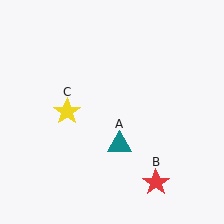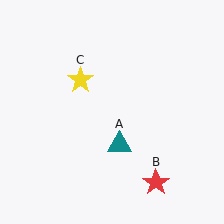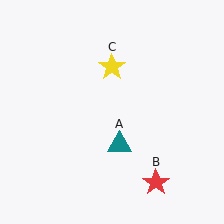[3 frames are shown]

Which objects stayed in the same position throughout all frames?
Teal triangle (object A) and red star (object B) remained stationary.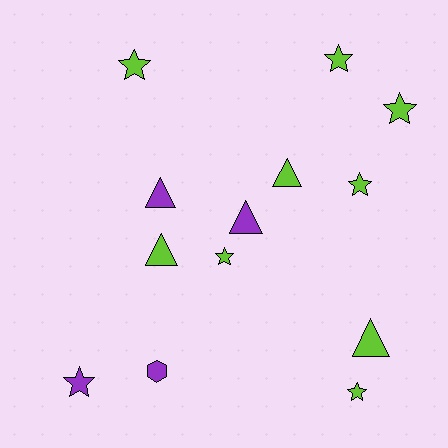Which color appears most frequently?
Lime, with 9 objects.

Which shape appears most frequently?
Star, with 7 objects.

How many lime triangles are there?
There are 3 lime triangles.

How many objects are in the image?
There are 13 objects.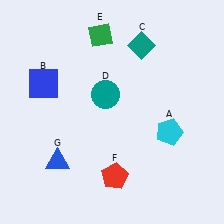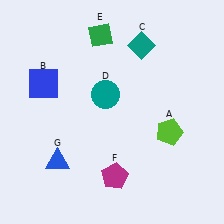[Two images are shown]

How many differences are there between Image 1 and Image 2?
There are 2 differences between the two images.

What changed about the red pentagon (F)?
In Image 1, F is red. In Image 2, it changed to magenta.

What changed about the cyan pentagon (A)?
In Image 1, A is cyan. In Image 2, it changed to lime.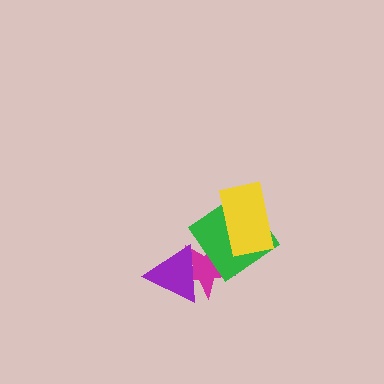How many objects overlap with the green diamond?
3 objects overlap with the green diamond.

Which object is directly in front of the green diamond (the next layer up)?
The yellow rectangle is directly in front of the green diamond.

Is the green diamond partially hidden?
Yes, it is partially covered by another shape.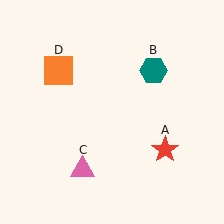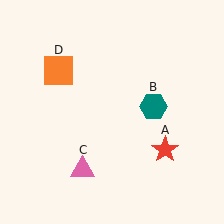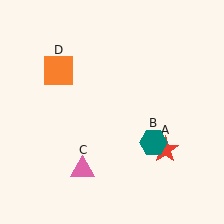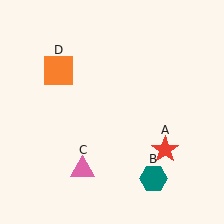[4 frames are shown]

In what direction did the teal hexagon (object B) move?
The teal hexagon (object B) moved down.